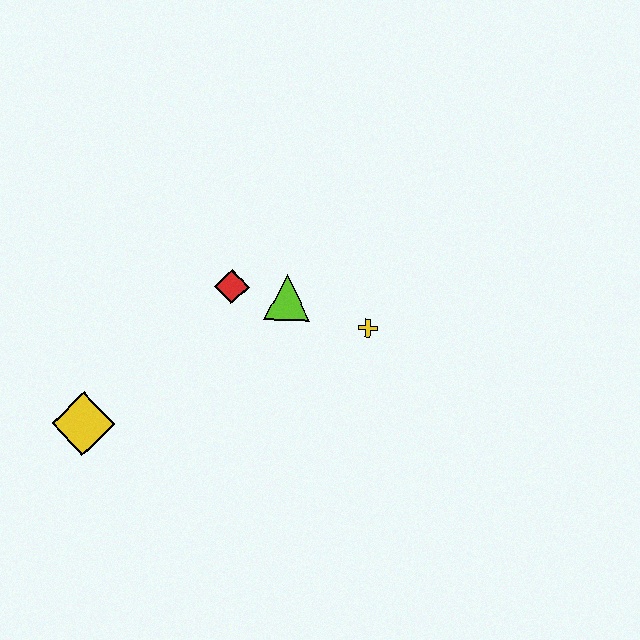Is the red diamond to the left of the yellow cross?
Yes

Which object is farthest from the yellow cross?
The yellow diamond is farthest from the yellow cross.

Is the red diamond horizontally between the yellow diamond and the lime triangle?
Yes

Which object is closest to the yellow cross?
The lime triangle is closest to the yellow cross.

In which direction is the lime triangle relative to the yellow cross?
The lime triangle is to the left of the yellow cross.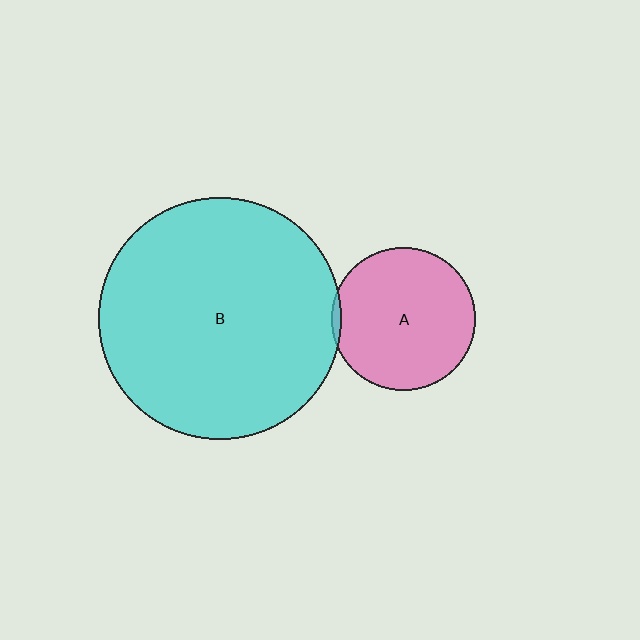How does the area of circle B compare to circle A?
Approximately 2.9 times.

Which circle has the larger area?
Circle B (cyan).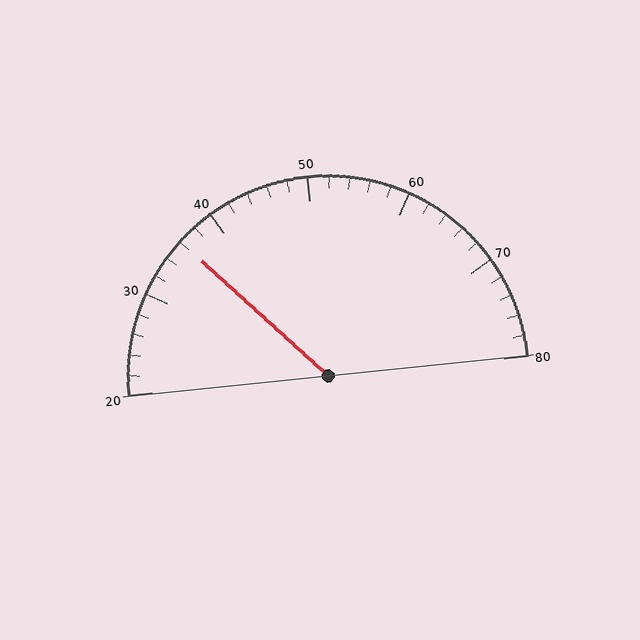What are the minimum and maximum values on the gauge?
The gauge ranges from 20 to 80.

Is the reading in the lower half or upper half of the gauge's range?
The reading is in the lower half of the range (20 to 80).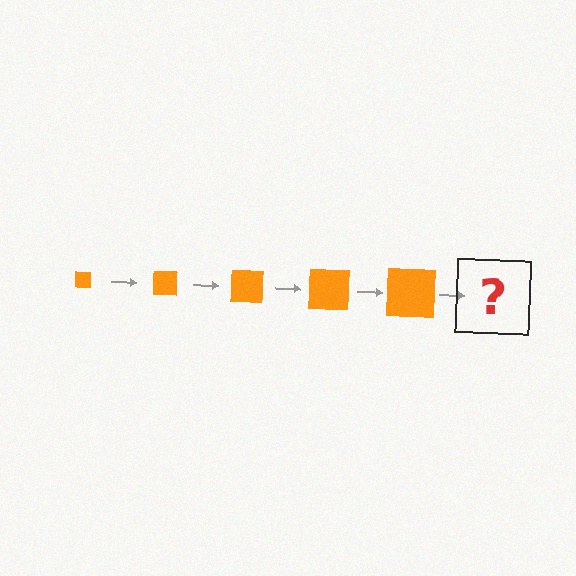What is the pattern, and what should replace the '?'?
The pattern is that the square gets progressively larger each step. The '?' should be an orange square, larger than the previous one.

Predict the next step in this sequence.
The next step is an orange square, larger than the previous one.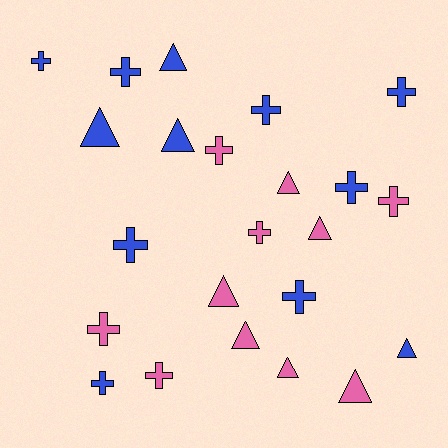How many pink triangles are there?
There are 6 pink triangles.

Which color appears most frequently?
Blue, with 12 objects.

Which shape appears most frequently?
Cross, with 13 objects.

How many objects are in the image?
There are 23 objects.